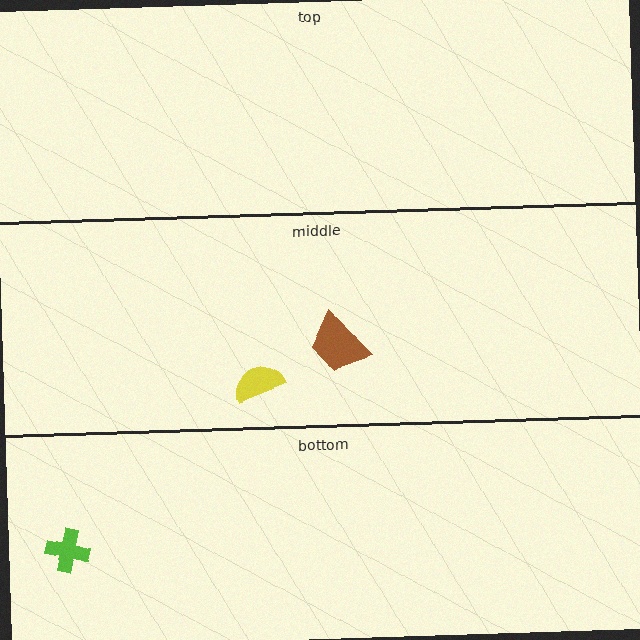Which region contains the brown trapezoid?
The middle region.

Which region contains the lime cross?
The bottom region.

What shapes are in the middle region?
The brown trapezoid, the yellow semicircle.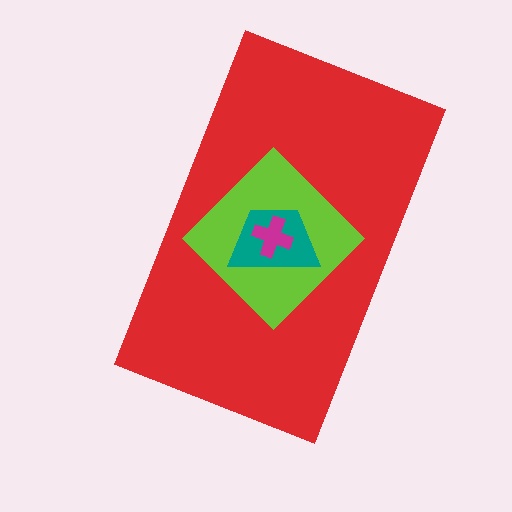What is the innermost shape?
The magenta cross.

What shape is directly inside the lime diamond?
The teal trapezoid.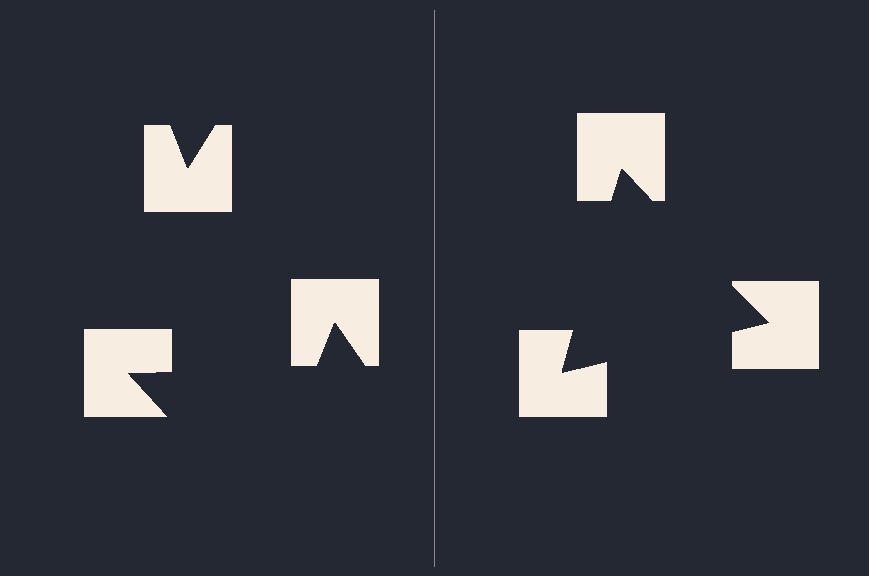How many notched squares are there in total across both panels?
6 — 3 on each side.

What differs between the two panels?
The notched squares are positioned identically on both sides; only the wedge orientations differ. On the right they align to a triangle; on the left they are misaligned.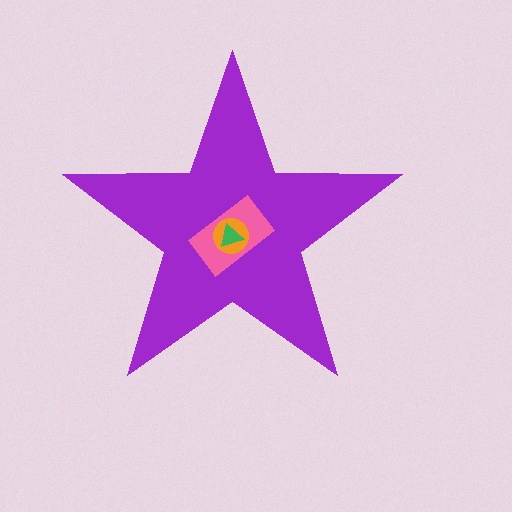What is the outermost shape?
The purple star.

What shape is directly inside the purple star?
The pink rectangle.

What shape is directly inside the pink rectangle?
The orange circle.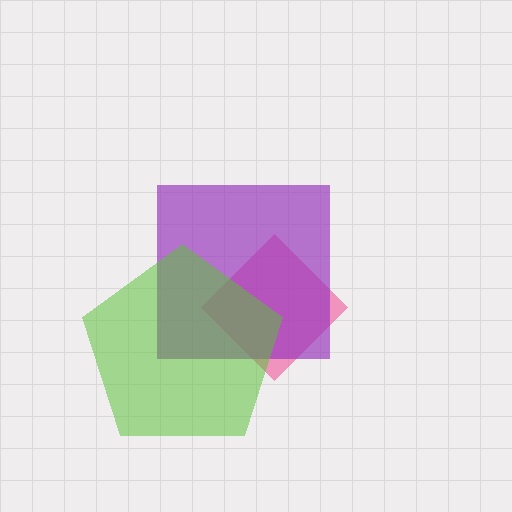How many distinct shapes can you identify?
There are 3 distinct shapes: a pink diamond, a purple square, a lime pentagon.